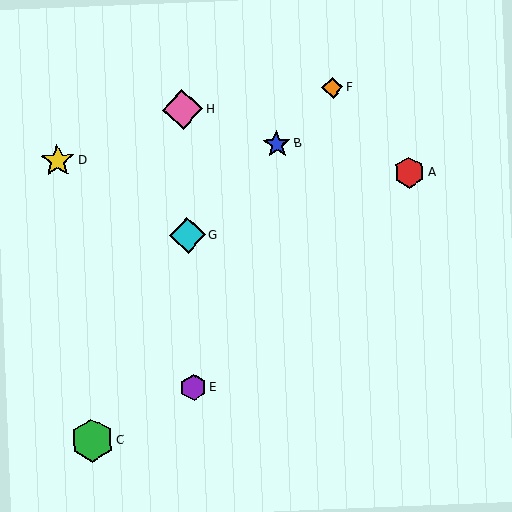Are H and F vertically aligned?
No, H is at x≈182 and F is at x≈333.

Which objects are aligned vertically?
Objects E, G, H are aligned vertically.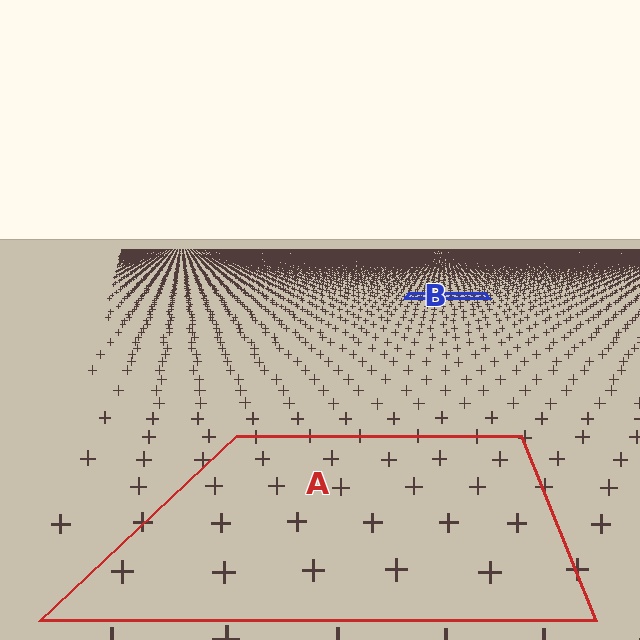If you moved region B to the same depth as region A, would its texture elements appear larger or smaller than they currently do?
They would appear larger. At a closer depth, the same texture elements are projected at a bigger on-screen size.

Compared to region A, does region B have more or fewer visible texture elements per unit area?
Region B has more texture elements per unit area — they are packed more densely because it is farther away.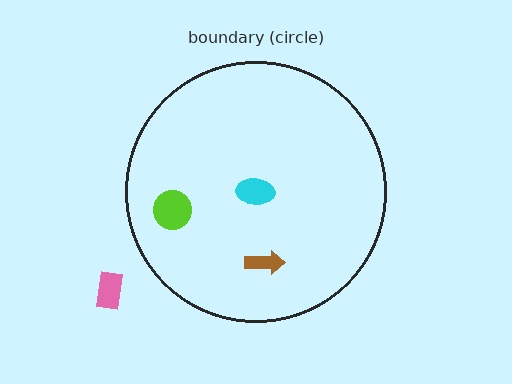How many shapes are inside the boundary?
3 inside, 1 outside.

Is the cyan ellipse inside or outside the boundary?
Inside.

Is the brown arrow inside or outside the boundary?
Inside.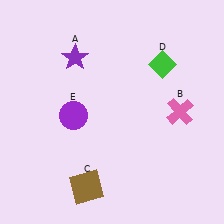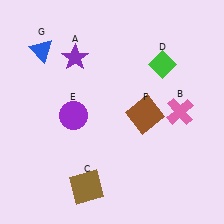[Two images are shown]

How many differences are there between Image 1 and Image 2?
There are 2 differences between the two images.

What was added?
A brown square (F), a blue triangle (G) were added in Image 2.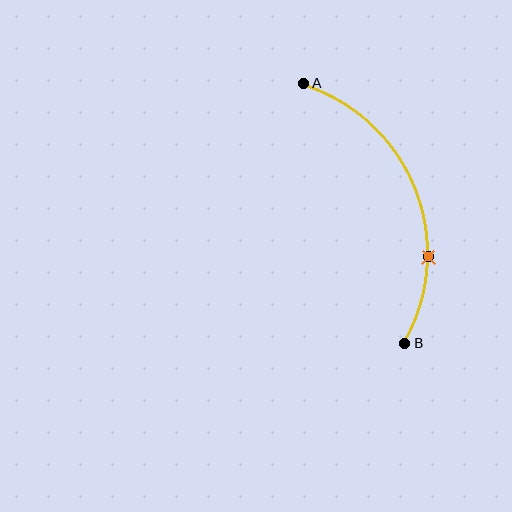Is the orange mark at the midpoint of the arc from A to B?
No. The orange mark lies on the arc but is closer to endpoint B. The arc midpoint would be at the point on the curve equidistant along the arc from both A and B.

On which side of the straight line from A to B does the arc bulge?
The arc bulges to the right of the straight line connecting A and B.